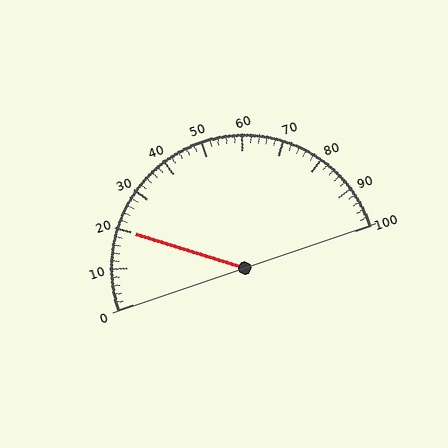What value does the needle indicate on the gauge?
The needle indicates approximately 20.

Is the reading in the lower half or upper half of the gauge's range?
The reading is in the lower half of the range (0 to 100).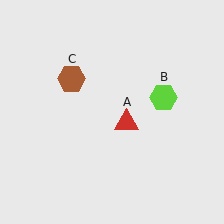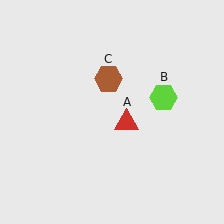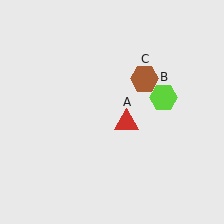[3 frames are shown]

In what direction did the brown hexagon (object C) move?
The brown hexagon (object C) moved right.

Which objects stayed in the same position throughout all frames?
Red triangle (object A) and lime hexagon (object B) remained stationary.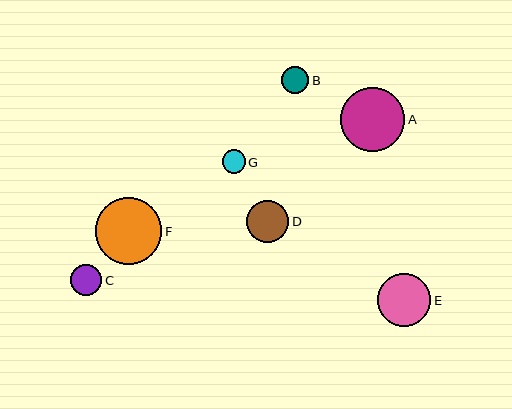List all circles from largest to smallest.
From largest to smallest: F, A, E, D, C, B, G.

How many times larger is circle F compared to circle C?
Circle F is approximately 2.2 times the size of circle C.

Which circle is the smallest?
Circle G is the smallest with a size of approximately 23 pixels.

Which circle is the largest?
Circle F is the largest with a size of approximately 67 pixels.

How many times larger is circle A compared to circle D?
Circle A is approximately 1.5 times the size of circle D.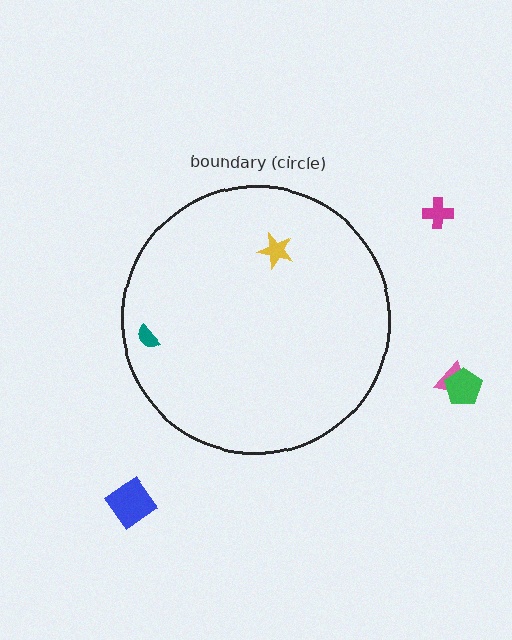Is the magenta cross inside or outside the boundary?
Outside.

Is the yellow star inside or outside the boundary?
Inside.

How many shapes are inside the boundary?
2 inside, 4 outside.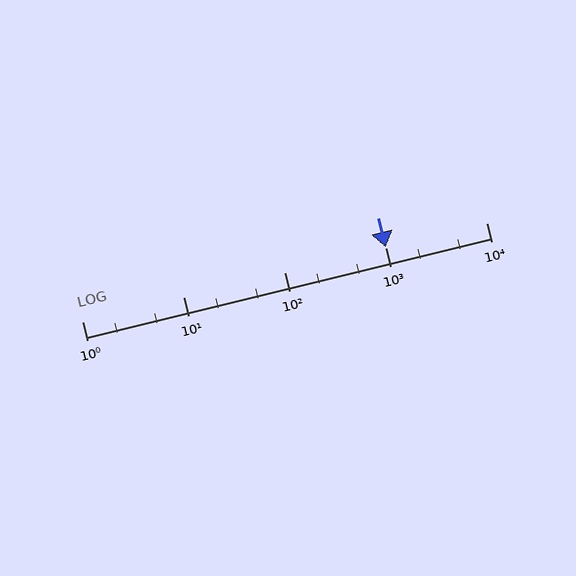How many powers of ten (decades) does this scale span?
The scale spans 4 decades, from 1 to 10000.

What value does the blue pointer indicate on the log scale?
The pointer indicates approximately 1000.